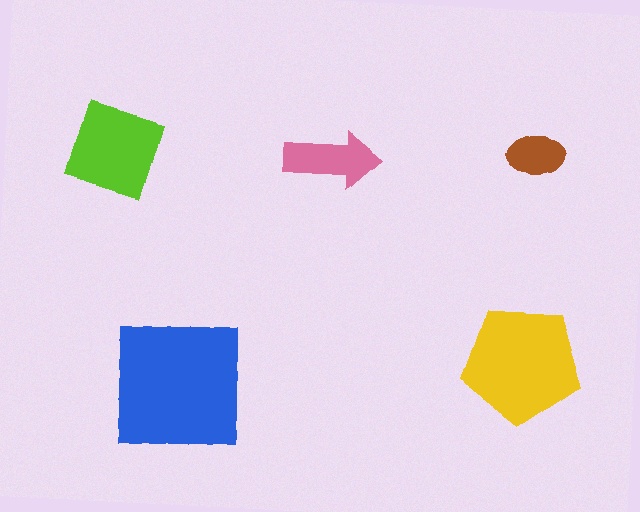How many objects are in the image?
There are 5 objects in the image.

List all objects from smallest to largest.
The brown ellipse, the pink arrow, the lime diamond, the yellow pentagon, the blue square.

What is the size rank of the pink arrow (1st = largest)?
4th.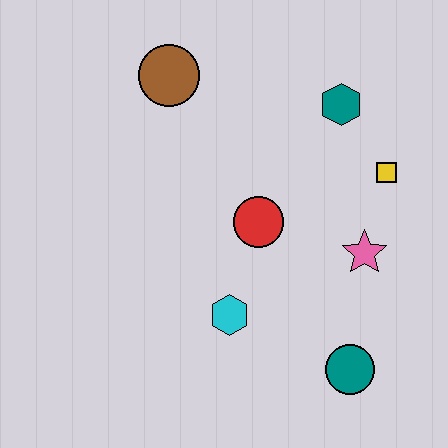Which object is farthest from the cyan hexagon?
The brown circle is farthest from the cyan hexagon.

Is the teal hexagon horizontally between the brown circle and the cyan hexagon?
No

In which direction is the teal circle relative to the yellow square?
The teal circle is below the yellow square.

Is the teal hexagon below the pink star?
No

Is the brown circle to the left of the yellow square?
Yes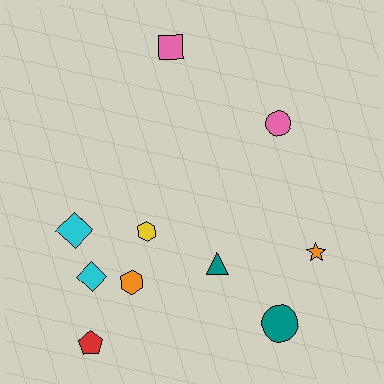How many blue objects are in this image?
There are no blue objects.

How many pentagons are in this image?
There is 1 pentagon.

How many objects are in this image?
There are 10 objects.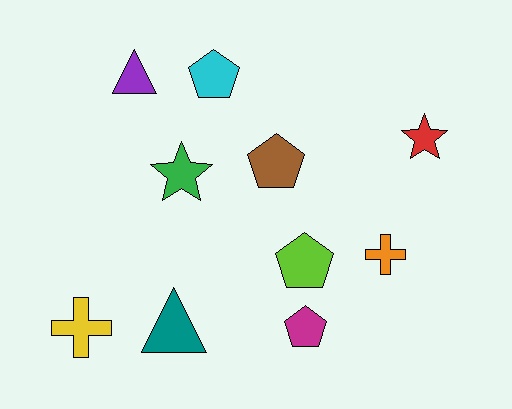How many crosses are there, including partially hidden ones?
There are 2 crosses.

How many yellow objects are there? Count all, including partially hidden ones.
There is 1 yellow object.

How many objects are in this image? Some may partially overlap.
There are 10 objects.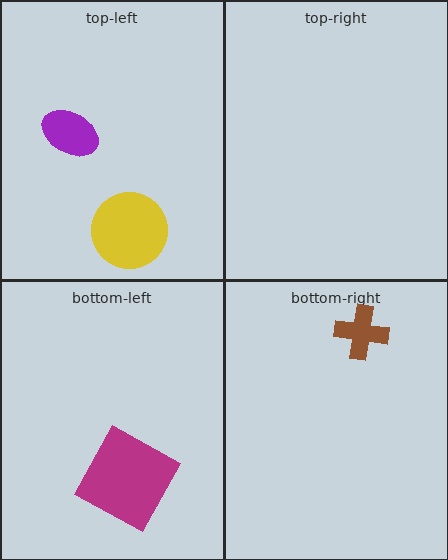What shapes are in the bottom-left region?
The magenta square.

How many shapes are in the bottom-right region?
1.